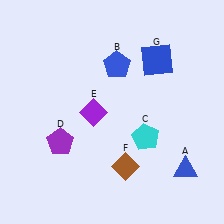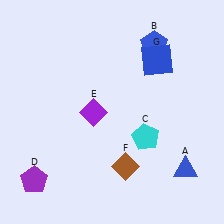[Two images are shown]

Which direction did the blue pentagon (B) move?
The blue pentagon (B) moved right.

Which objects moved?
The objects that moved are: the blue pentagon (B), the purple pentagon (D).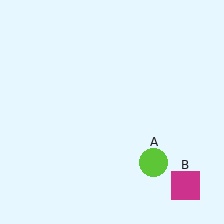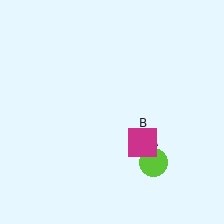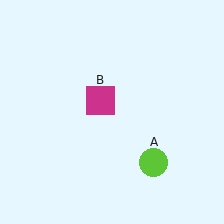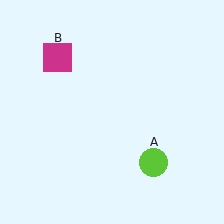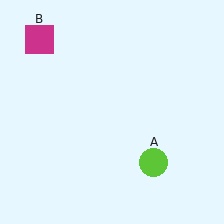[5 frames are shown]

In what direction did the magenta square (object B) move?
The magenta square (object B) moved up and to the left.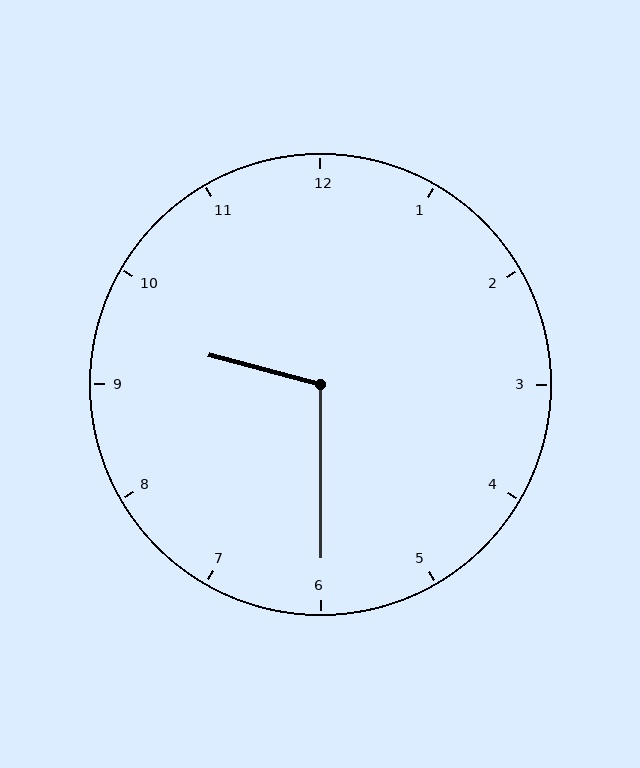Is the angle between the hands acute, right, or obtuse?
It is obtuse.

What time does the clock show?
9:30.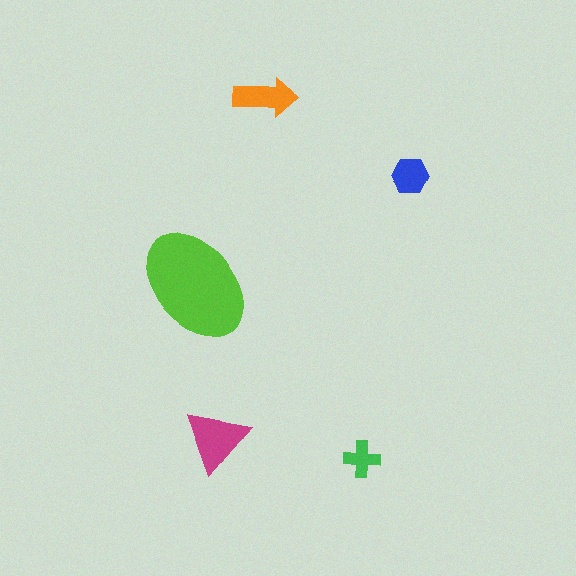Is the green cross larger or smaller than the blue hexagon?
Smaller.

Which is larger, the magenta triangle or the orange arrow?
The magenta triangle.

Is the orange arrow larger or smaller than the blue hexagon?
Larger.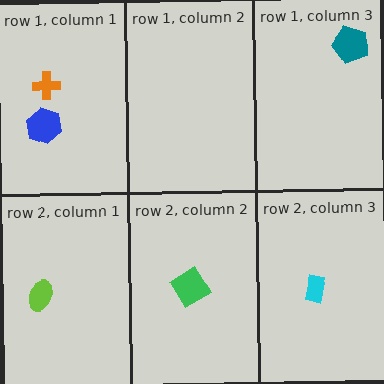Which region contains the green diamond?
The row 2, column 2 region.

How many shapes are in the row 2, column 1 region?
1.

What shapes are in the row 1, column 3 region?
The teal pentagon.